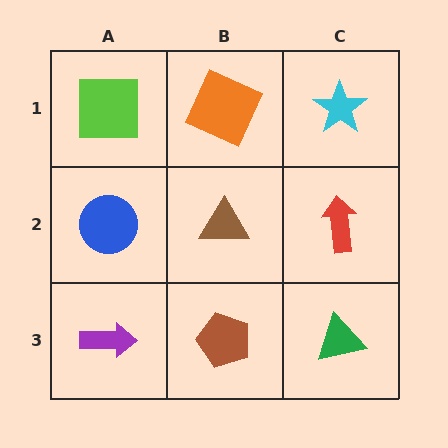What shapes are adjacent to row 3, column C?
A red arrow (row 2, column C), a brown pentagon (row 3, column B).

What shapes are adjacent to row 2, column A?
A lime square (row 1, column A), a purple arrow (row 3, column A), a brown triangle (row 2, column B).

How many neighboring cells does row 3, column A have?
2.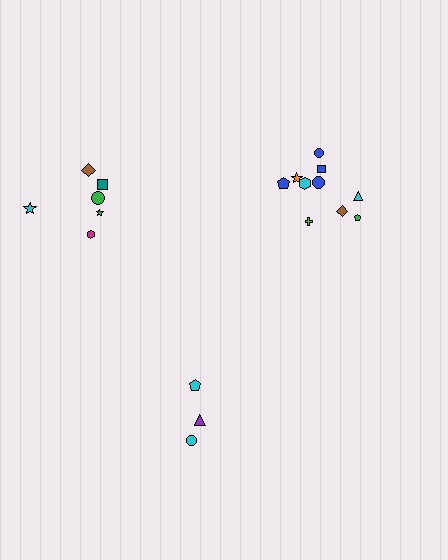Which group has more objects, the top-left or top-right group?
The top-right group.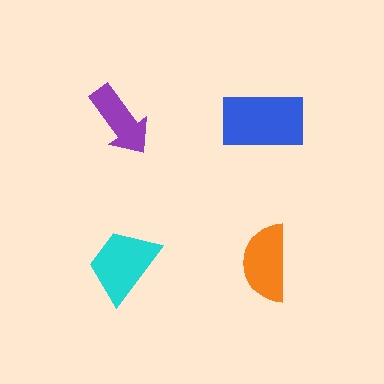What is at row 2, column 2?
An orange semicircle.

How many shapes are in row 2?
2 shapes.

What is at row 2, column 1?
A cyan trapezoid.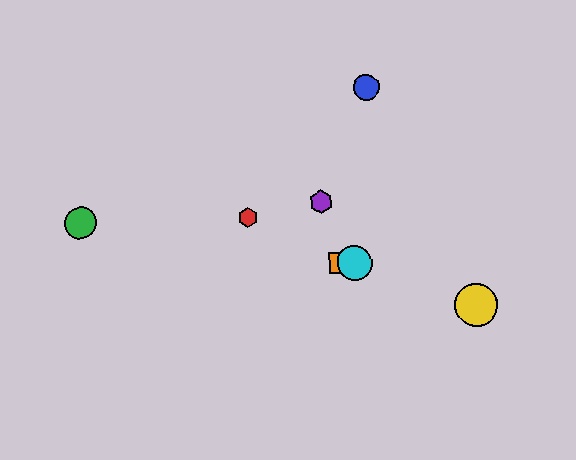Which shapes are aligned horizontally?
The orange square, the cyan circle are aligned horizontally.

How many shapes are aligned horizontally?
2 shapes (the orange square, the cyan circle) are aligned horizontally.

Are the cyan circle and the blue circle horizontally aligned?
No, the cyan circle is at y≈263 and the blue circle is at y≈87.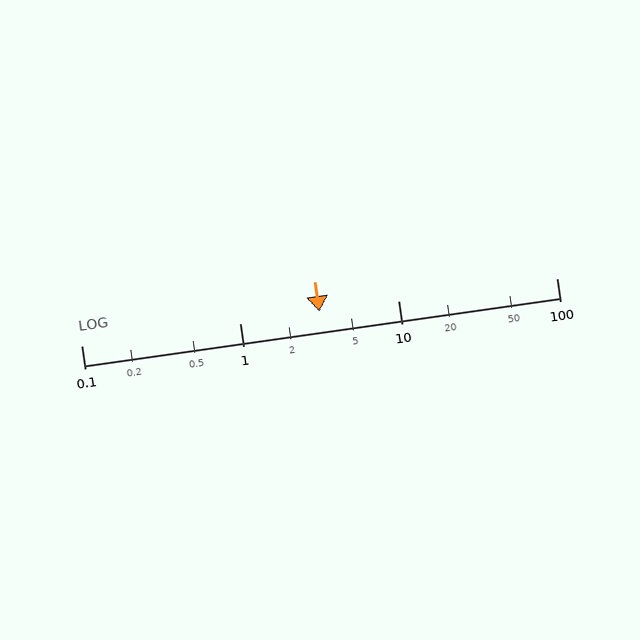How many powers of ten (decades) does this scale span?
The scale spans 3 decades, from 0.1 to 100.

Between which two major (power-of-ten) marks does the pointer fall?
The pointer is between 1 and 10.